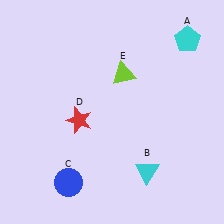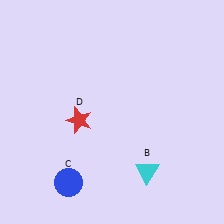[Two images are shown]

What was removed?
The lime triangle (E), the cyan pentagon (A) were removed in Image 2.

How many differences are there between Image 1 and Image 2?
There are 2 differences between the two images.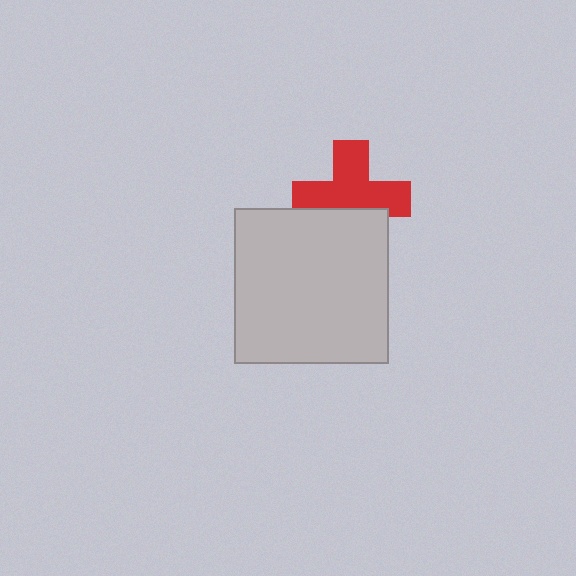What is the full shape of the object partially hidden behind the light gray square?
The partially hidden object is a red cross.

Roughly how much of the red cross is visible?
Most of it is visible (roughly 67%).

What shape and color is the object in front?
The object in front is a light gray square.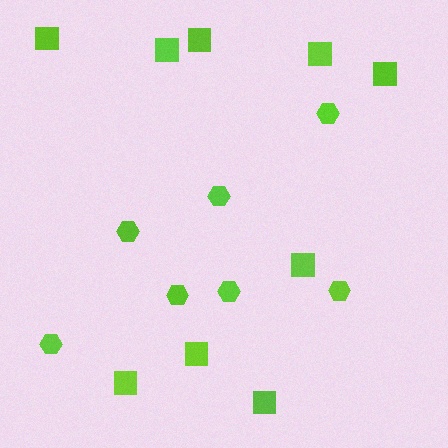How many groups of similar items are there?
There are 2 groups: one group of hexagons (7) and one group of squares (9).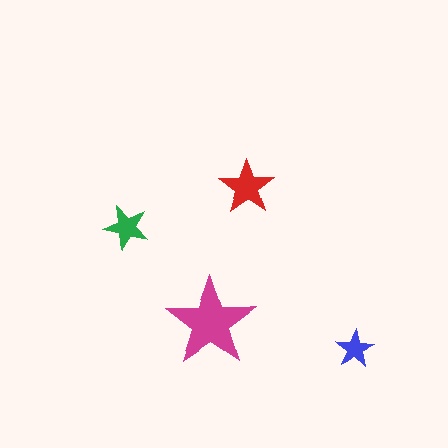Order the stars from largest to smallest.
the magenta one, the red one, the green one, the blue one.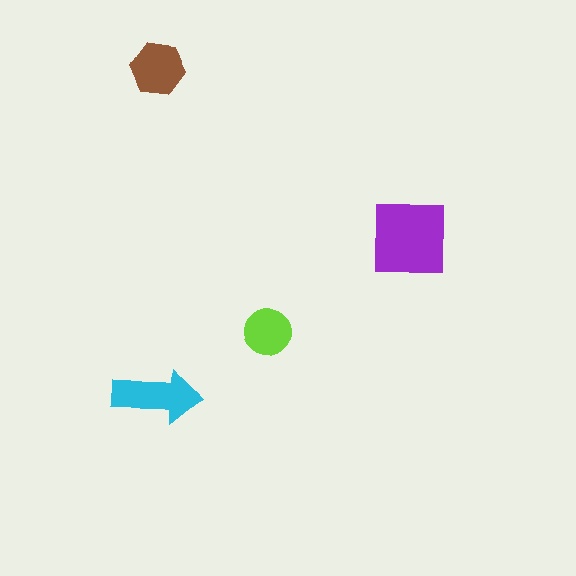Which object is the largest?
The purple square.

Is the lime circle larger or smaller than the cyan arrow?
Smaller.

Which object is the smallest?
The lime circle.